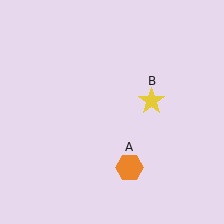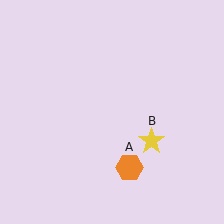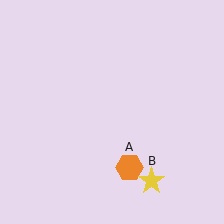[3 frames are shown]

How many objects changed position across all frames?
1 object changed position: yellow star (object B).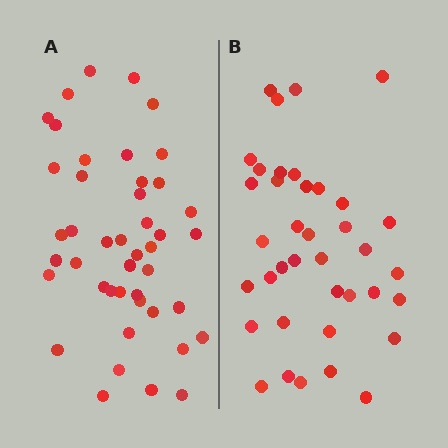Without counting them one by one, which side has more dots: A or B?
Region A (the left region) has more dots.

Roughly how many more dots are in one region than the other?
Region A has about 6 more dots than region B.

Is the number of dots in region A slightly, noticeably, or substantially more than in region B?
Region A has only slightly more — the two regions are fairly close. The ratio is roughly 1.2 to 1.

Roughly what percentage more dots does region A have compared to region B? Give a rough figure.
About 15% more.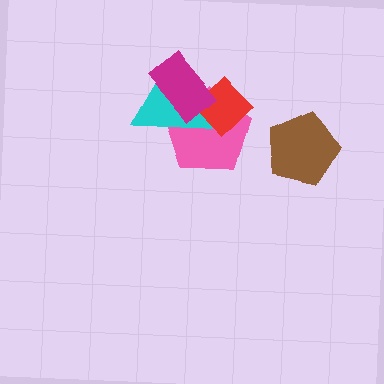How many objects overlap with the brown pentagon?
0 objects overlap with the brown pentagon.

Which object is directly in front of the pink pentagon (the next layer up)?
The cyan triangle is directly in front of the pink pentagon.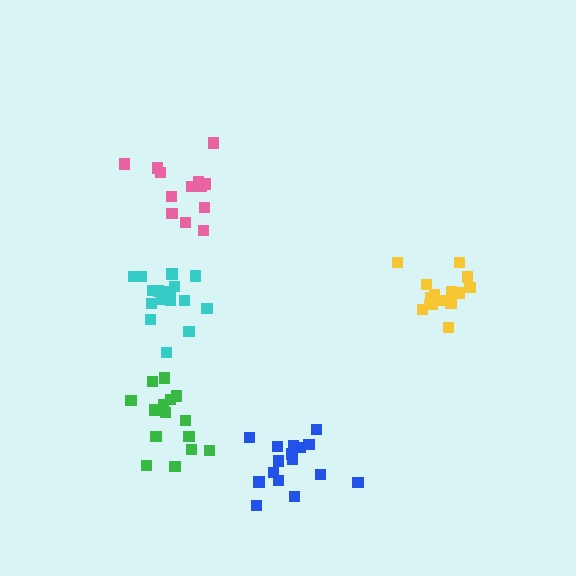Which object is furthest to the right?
The yellow cluster is rightmost.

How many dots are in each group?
Group 1: 16 dots, Group 2: 18 dots, Group 3: 16 dots, Group 4: 15 dots, Group 5: 13 dots (78 total).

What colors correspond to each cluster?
The clusters are colored: blue, cyan, green, yellow, pink.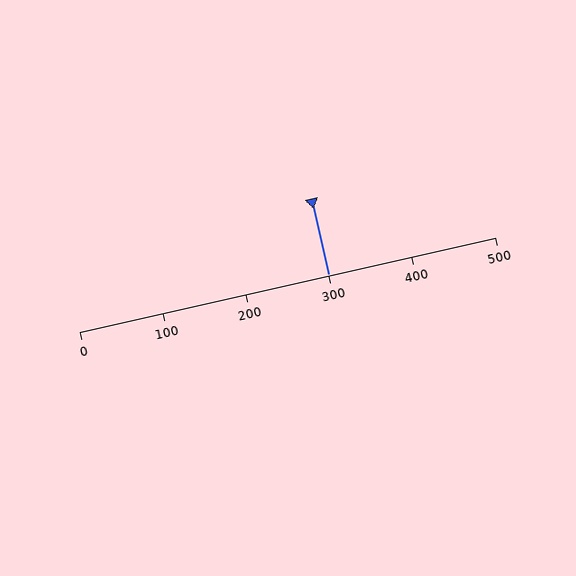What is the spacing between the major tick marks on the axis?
The major ticks are spaced 100 apart.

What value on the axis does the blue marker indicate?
The marker indicates approximately 300.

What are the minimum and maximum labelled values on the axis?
The axis runs from 0 to 500.